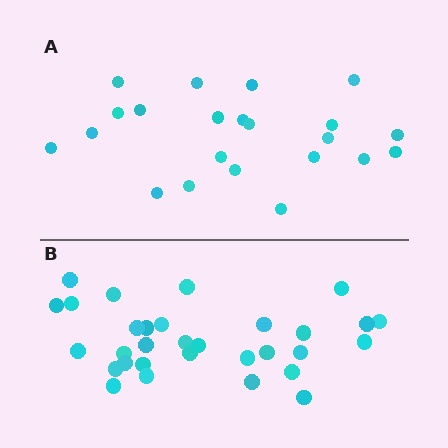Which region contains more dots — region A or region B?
Region B (the bottom region) has more dots.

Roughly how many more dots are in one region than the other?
Region B has roughly 8 or so more dots than region A.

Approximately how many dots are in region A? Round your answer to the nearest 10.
About 20 dots. (The exact count is 22, which rounds to 20.)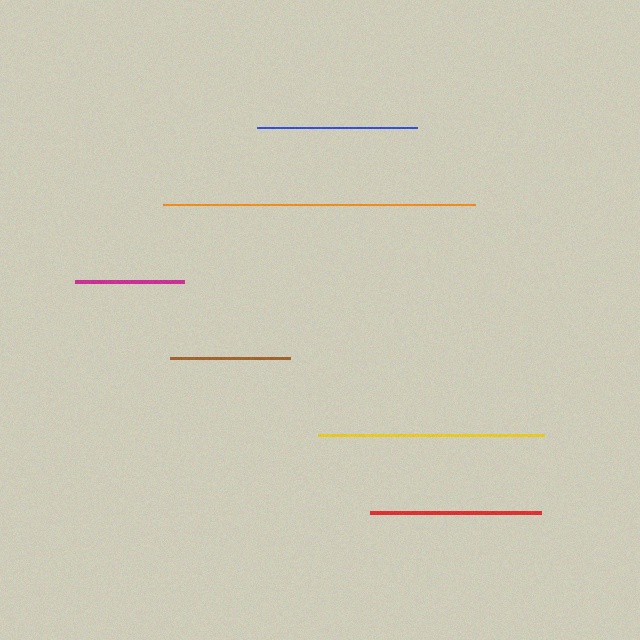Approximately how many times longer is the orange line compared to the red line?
The orange line is approximately 1.8 times the length of the red line.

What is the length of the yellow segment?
The yellow segment is approximately 225 pixels long.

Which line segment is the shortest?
The magenta line is the shortest at approximately 108 pixels.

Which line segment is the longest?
The orange line is the longest at approximately 312 pixels.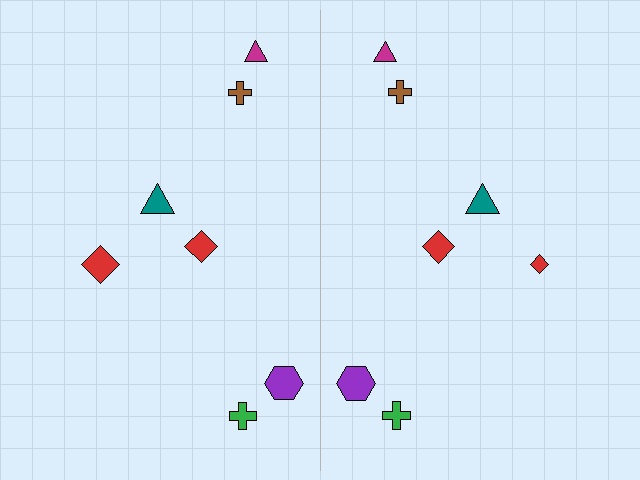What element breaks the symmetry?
The red diamond on the right side has a different size than its mirror counterpart.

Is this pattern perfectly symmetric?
No, the pattern is not perfectly symmetric. The red diamond on the right side has a different size than its mirror counterpart.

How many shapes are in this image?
There are 14 shapes in this image.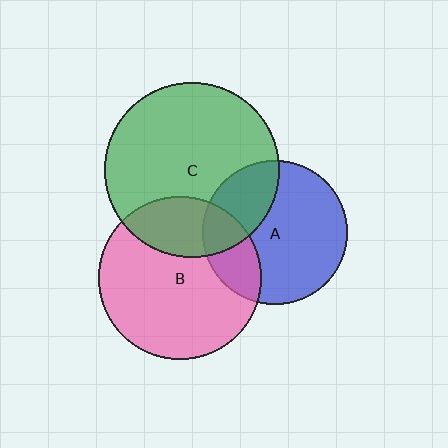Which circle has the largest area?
Circle C (green).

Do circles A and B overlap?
Yes.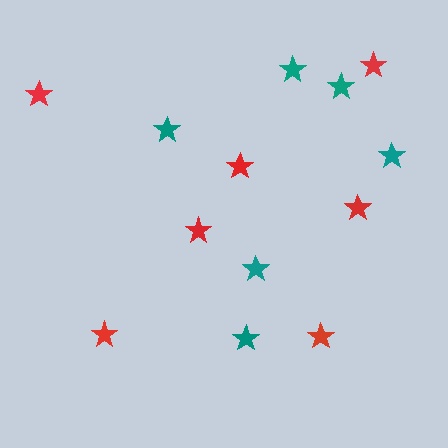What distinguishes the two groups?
There are 2 groups: one group of red stars (7) and one group of teal stars (6).